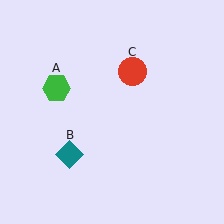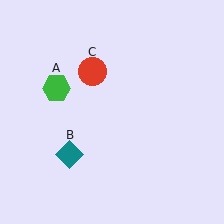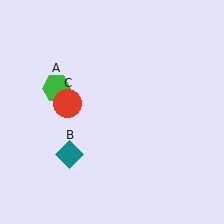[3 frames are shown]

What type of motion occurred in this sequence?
The red circle (object C) rotated counterclockwise around the center of the scene.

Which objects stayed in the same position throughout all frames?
Green hexagon (object A) and teal diamond (object B) remained stationary.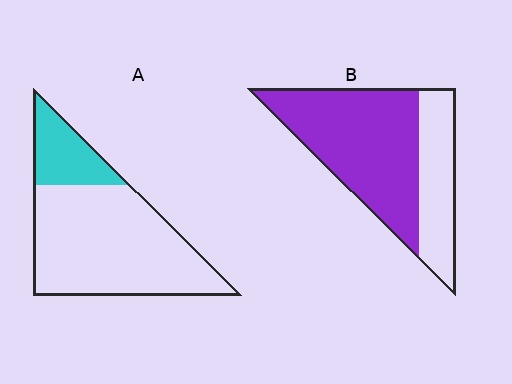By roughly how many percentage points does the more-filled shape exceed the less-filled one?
By roughly 45 percentage points (B over A).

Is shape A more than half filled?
No.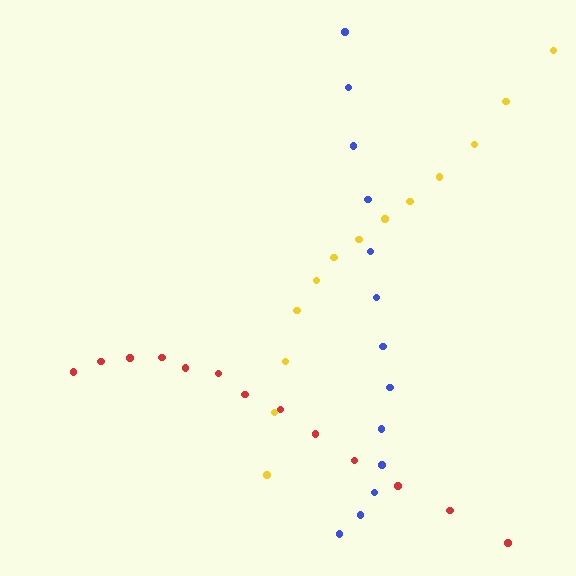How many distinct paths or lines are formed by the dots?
There are 3 distinct paths.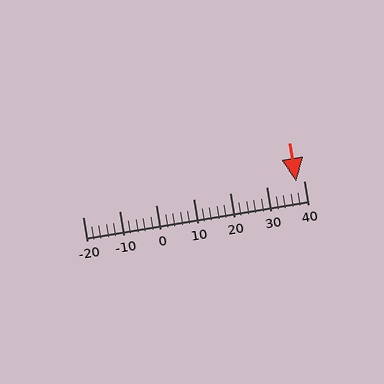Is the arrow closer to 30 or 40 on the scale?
The arrow is closer to 40.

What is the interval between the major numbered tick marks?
The major tick marks are spaced 10 units apart.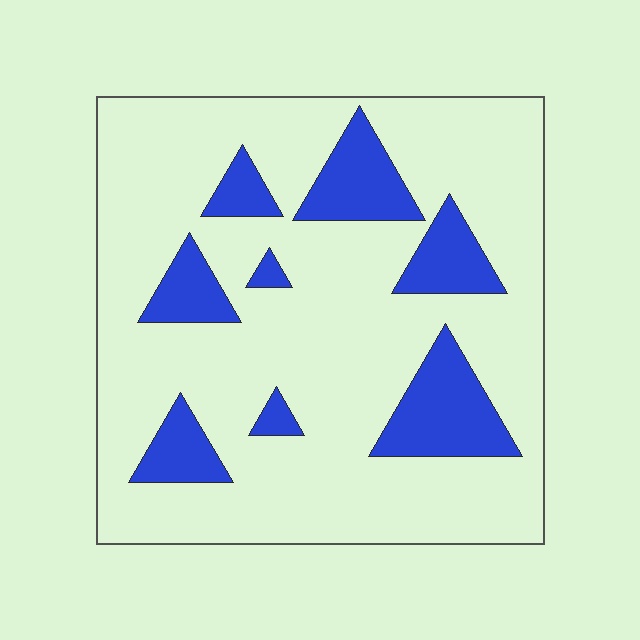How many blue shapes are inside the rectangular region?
8.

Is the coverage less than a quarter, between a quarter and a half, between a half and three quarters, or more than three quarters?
Less than a quarter.